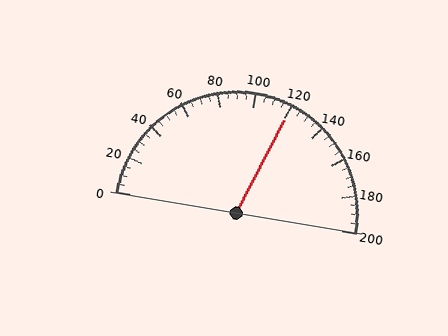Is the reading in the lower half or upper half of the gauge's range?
The reading is in the upper half of the range (0 to 200).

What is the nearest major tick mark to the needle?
The nearest major tick mark is 120.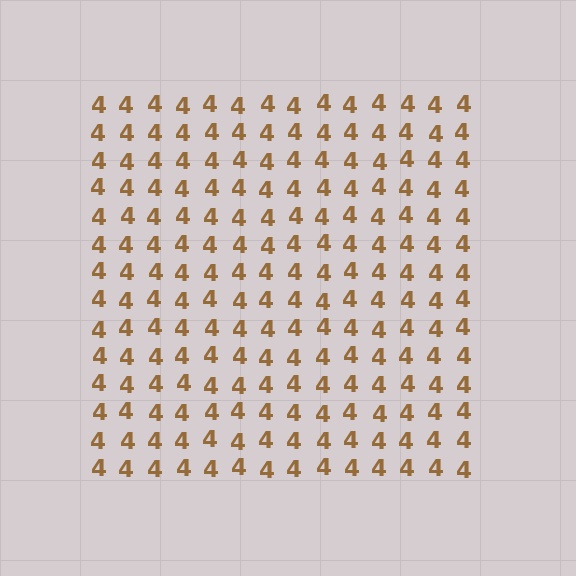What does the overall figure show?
The overall figure shows a square.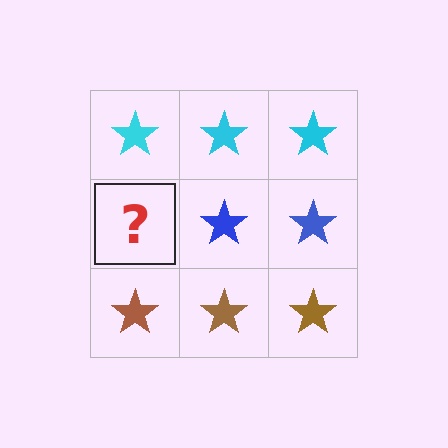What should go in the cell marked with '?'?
The missing cell should contain a blue star.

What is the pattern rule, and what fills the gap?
The rule is that each row has a consistent color. The gap should be filled with a blue star.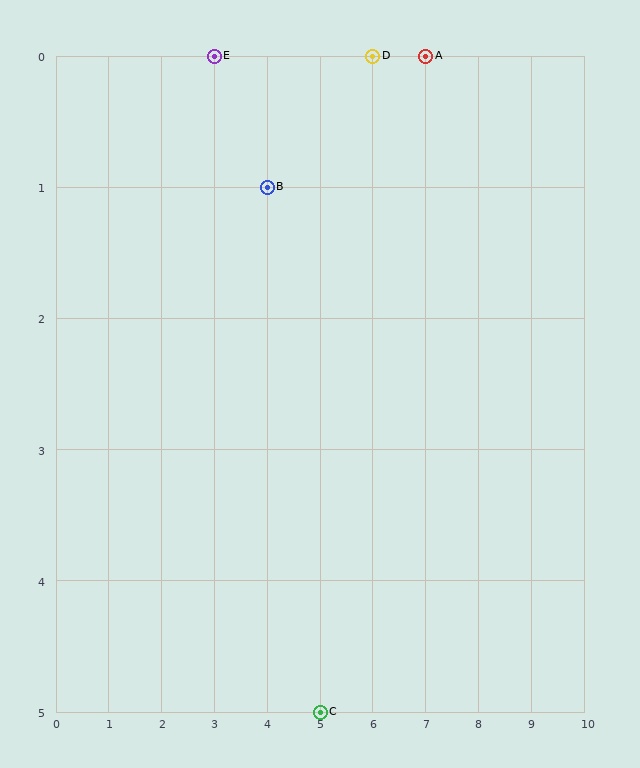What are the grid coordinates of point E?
Point E is at grid coordinates (3, 0).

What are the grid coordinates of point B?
Point B is at grid coordinates (4, 1).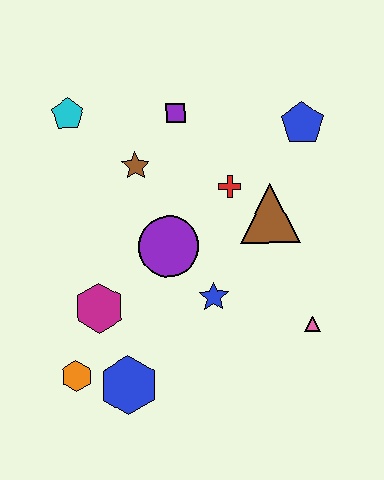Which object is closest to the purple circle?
The blue star is closest to the purple circle.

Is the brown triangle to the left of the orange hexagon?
No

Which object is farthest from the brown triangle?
The orange hexagon is farthest from the brown triangle.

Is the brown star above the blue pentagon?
No